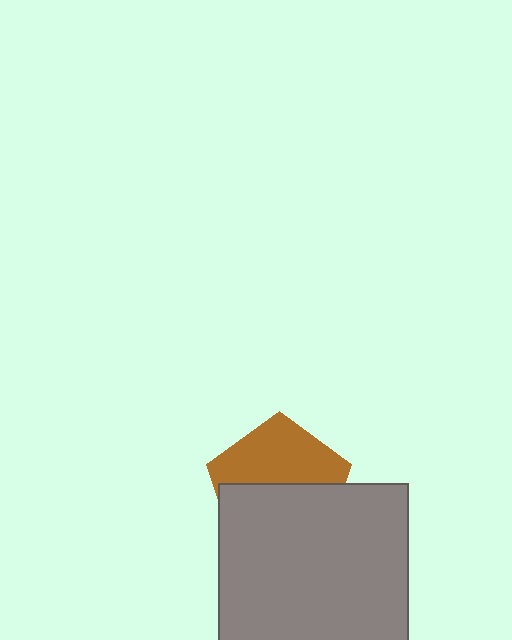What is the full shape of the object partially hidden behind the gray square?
The partially hidden object is a brown pentagon.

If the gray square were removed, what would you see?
You would see the complete brown pentagon.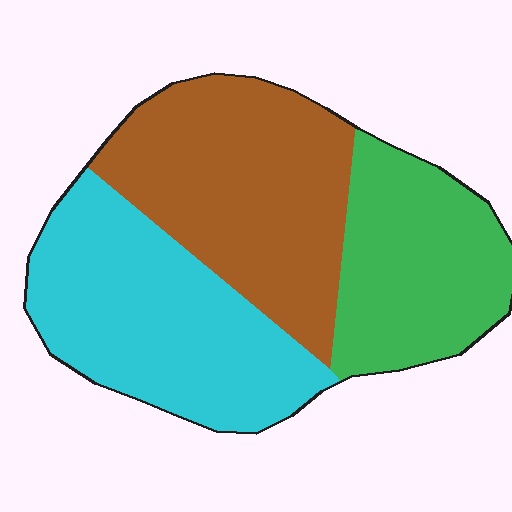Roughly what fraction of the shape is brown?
Brown covers about 35% of the shape.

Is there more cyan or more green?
Cyan.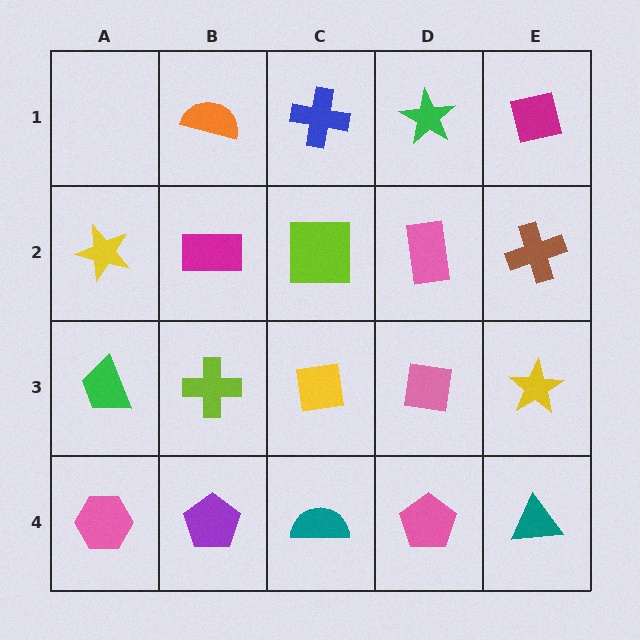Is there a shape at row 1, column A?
No, that cell is empty.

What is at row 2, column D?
A pink rectangle.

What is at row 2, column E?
A brown cross.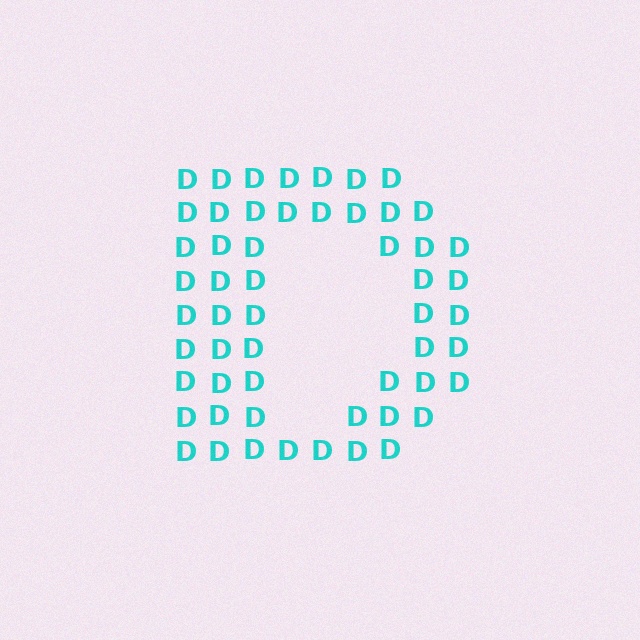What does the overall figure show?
The overall figure shows the letter D.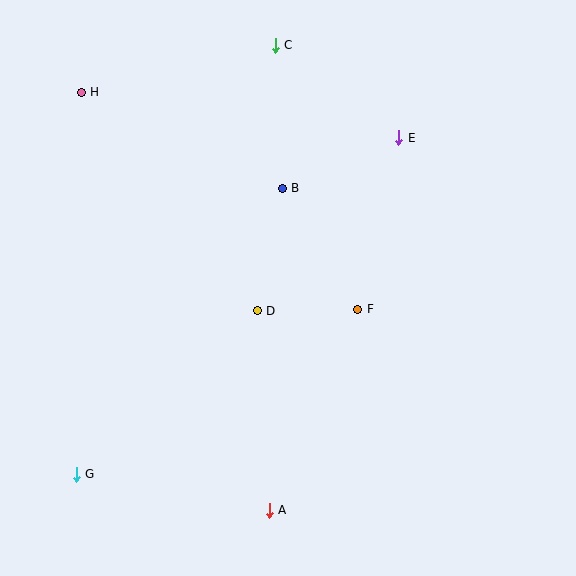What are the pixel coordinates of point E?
Point E is at (399, 138).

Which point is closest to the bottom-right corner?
Point A is closest to the bottom-right corner.